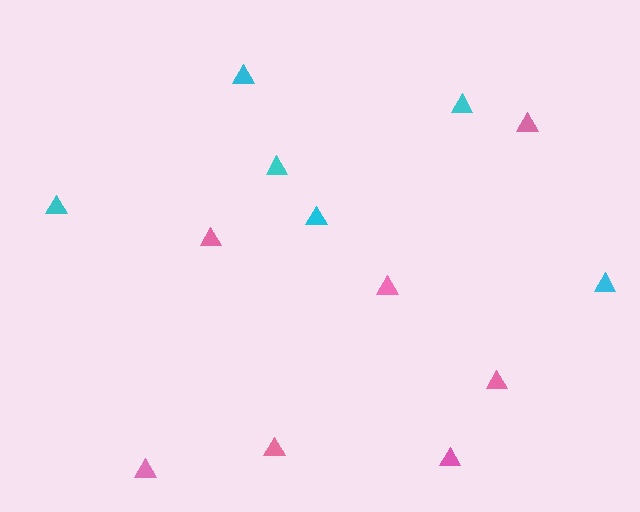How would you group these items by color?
There are 2 groups: one group of pink triangles (7) and one group of cyan triangles (6).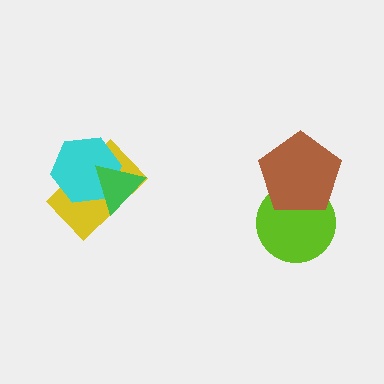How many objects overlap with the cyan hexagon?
2 objects overlap with the cyan hexagon.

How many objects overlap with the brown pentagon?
1 object overlaps with the brown pentagon.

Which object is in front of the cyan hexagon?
The green triangle is in front of the cyan hexagon.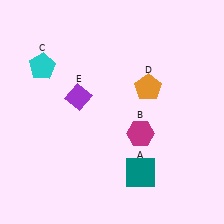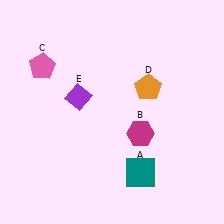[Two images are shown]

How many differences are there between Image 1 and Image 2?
There is 1 difference between the two images.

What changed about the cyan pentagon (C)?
In Image 1, C is cyan. In Image 2, it changed to pink.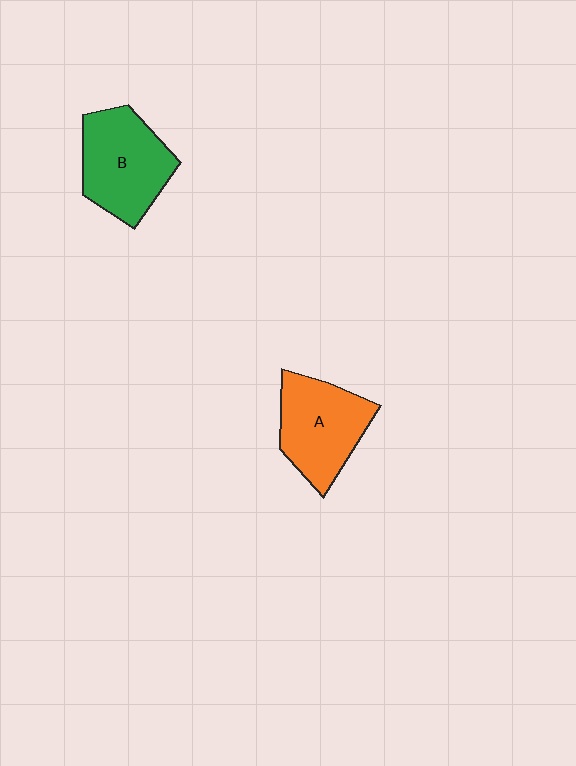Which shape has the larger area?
Shape B (green).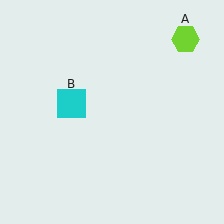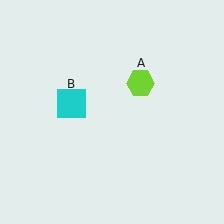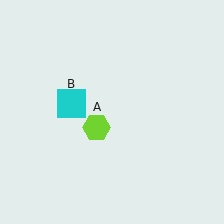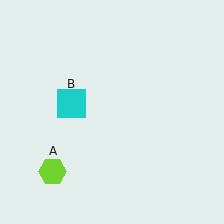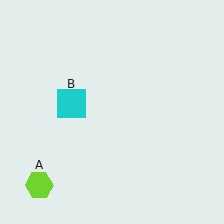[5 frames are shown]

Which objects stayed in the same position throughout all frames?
Cyan square (object B) remained stationary.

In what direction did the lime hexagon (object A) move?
The lime hexagon (object A) moved down and to the left.